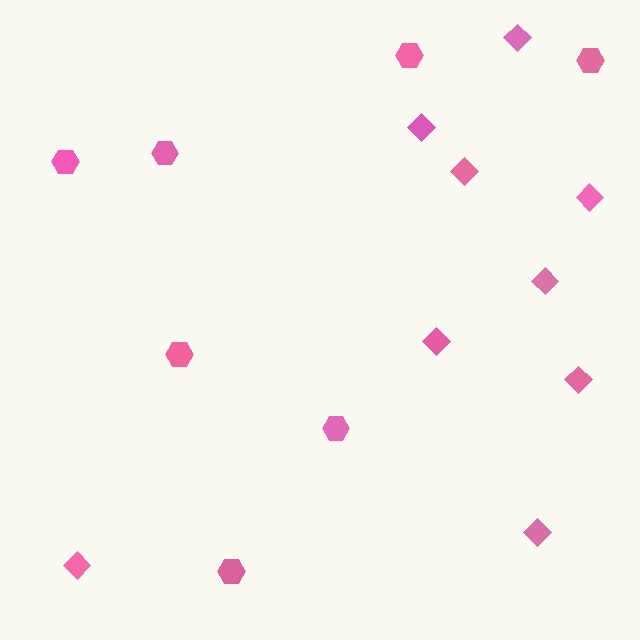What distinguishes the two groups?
There are 2 groups: one group of diamonds (9) and one group of hexagons (7).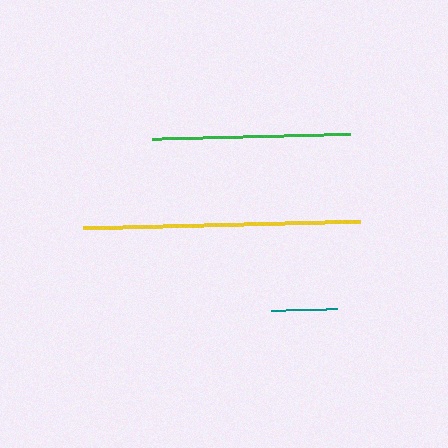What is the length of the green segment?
The green segment is approximately 198 pixels long.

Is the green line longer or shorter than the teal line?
The green line is longer than the teal line.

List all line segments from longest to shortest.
From longest to shortest: yellow, green, teal.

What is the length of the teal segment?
The teal segment is approximately 66 pixels long.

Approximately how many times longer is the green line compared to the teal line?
The green line is approximately 3.0 times the length of the teal line.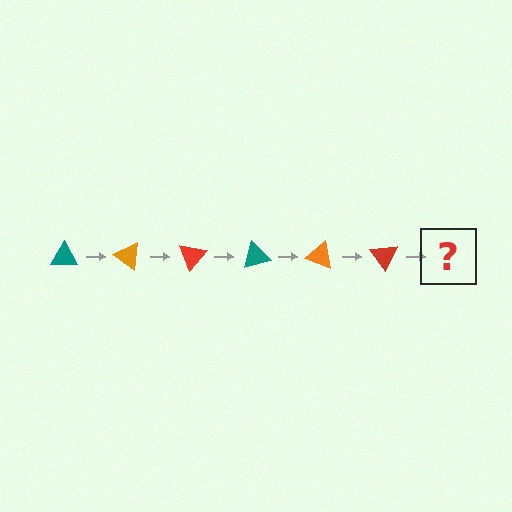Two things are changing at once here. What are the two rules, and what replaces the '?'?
The two rules are that it rotates 35 degrees each step and the color cycles through teal, orange, and red. The '?' should be a teal triangle, rotated 210 degrees from the start.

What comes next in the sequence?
The next element should be a teal triangle, rotated 210 degrees from the start.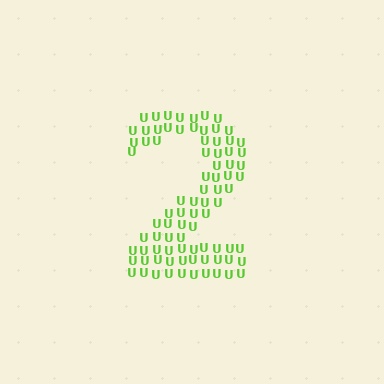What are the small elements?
The small elements are letter U's.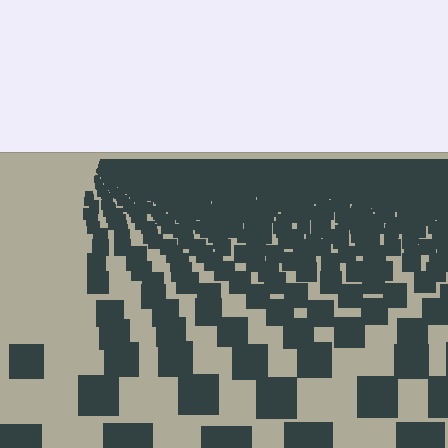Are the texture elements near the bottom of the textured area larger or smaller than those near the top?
Larger. Near the bottom, elements are closer to the viewer and appear at a bigger on-screen size.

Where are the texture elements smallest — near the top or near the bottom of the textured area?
Near the top.